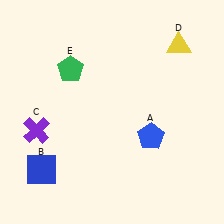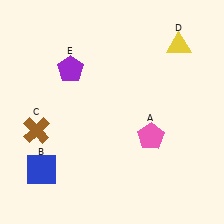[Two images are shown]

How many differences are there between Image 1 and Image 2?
There are 3 differences between the two images.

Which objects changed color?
A changed from blue to pink. C changed from purple to brown. E changed from green to purple.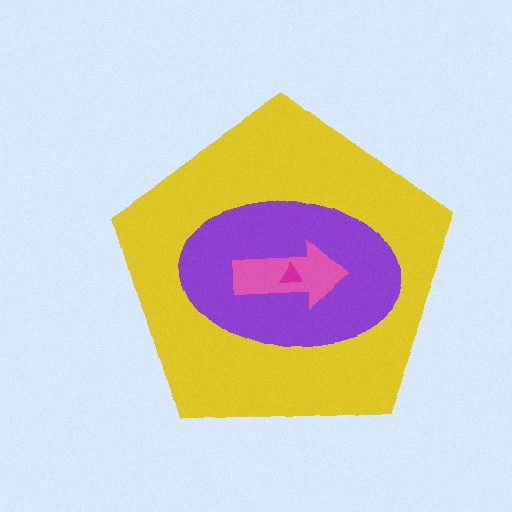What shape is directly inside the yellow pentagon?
The purple ellipse.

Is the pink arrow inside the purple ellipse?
Yes.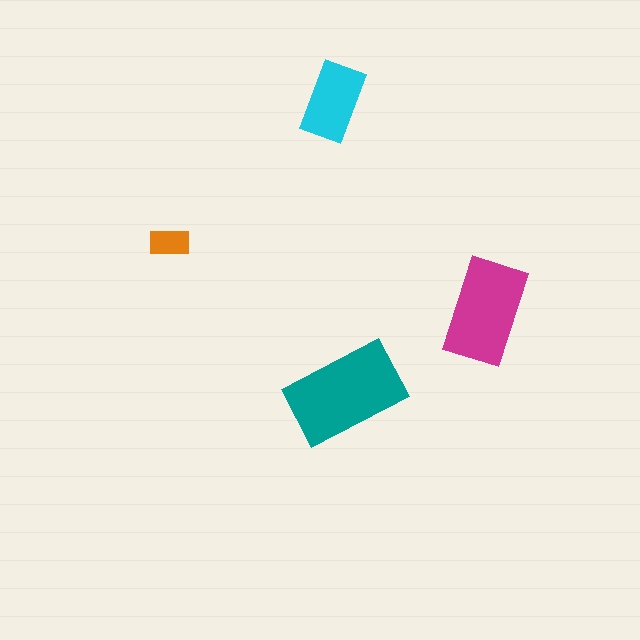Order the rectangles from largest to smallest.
the teal one, the magenta one, the cyan one, the orange one.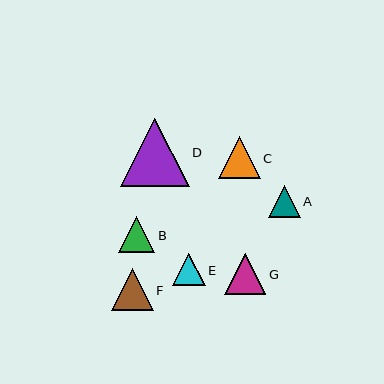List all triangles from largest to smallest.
From largest to smallest: D, F, C, G, B, E, A.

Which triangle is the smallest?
Triangle A is the smallest with a size of approximately 32 pixels.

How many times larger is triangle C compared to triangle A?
Triangle C is approximately 1.3 times the size of triangle A.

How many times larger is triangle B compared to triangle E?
Triangle B is approximately 1.1 times the size of triangle E.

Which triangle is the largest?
Triangle D is the largest with a size of approximately 69 pixels.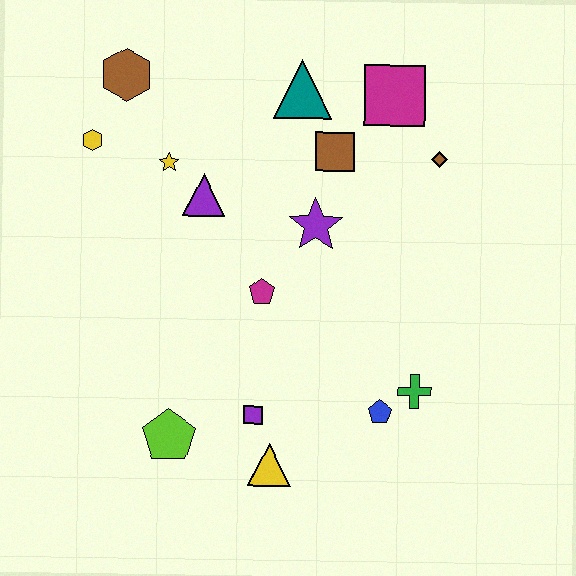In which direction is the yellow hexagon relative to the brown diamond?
The yellow hexagon is to the left of the brown diamond.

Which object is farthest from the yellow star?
The green cross is farthest from the yellow star.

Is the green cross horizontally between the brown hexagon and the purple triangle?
No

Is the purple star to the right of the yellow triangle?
Yes